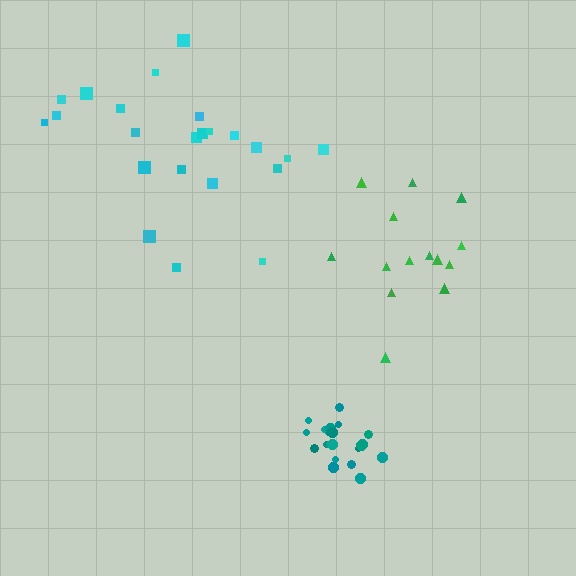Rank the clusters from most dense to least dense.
teal, green, cyan.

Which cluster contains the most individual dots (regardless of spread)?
Cyan (24).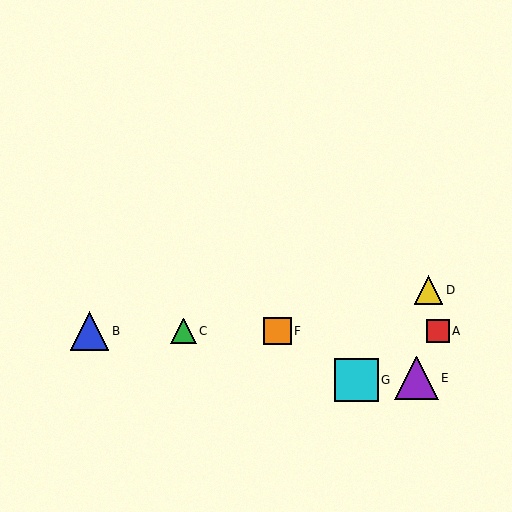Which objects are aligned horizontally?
Objects A, B, C, F are aligned horizontally.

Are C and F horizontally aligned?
Yes, both are at y≈331.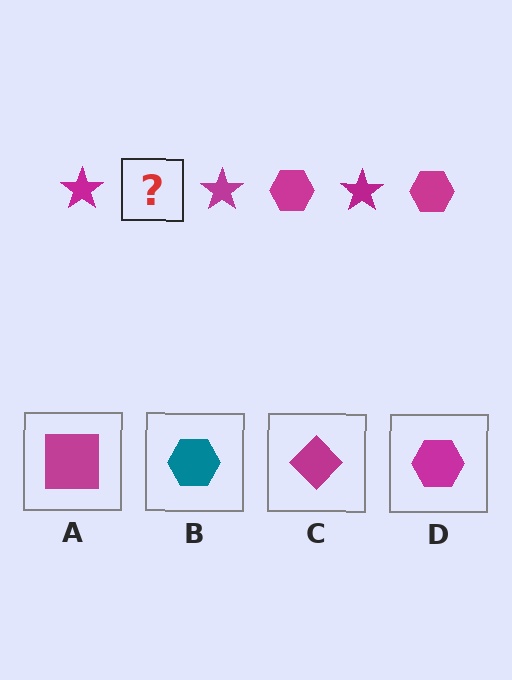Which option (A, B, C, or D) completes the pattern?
D.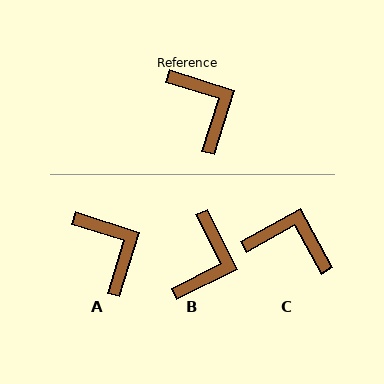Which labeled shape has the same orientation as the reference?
A.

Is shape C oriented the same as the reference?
No, it is off by about 46 degrees.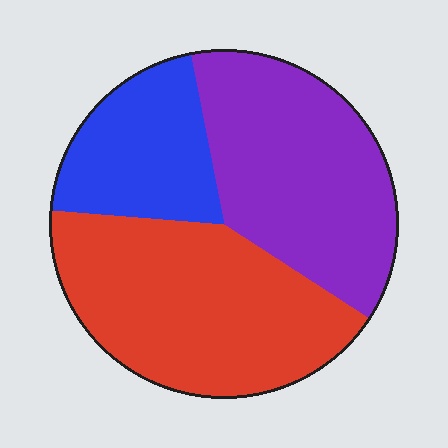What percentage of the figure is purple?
Purple covers 37% of the figure.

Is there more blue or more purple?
Purple.